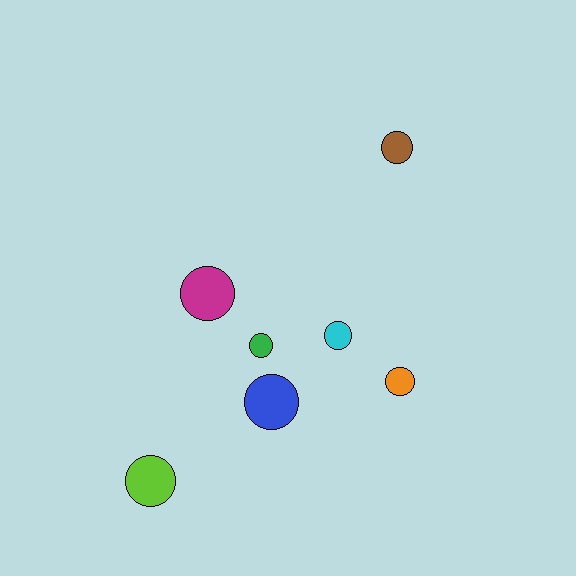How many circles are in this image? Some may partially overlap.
There are 7 circles.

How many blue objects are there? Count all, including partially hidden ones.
There is 1 blue object.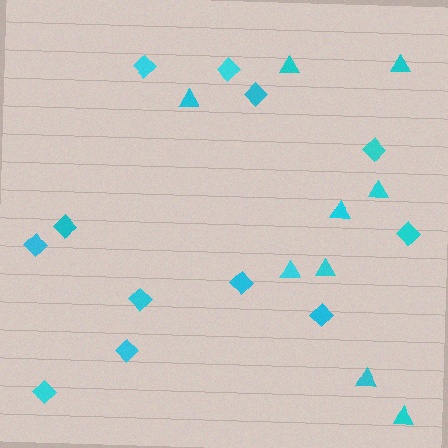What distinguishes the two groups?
There are 2 groups: one group of triangles (9) and one group of diamonds (12).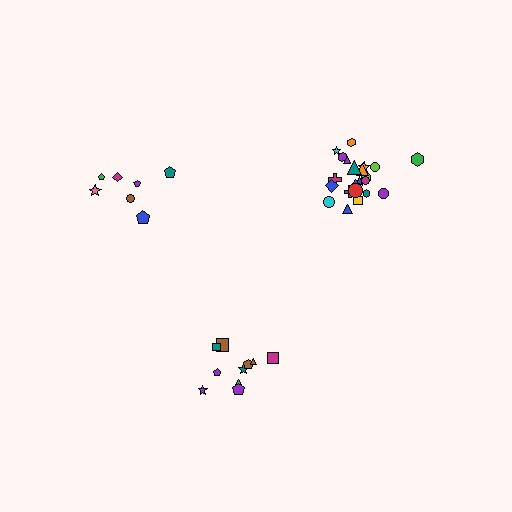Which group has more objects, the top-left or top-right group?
The top-right group.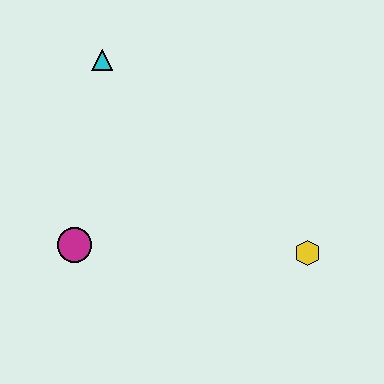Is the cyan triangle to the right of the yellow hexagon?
No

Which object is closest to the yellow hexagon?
The magenta circle is closest to the yellow hexagon.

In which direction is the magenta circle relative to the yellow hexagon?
The magenta circle is to the left of the yellow hexagon.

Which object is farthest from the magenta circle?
The yellow hexagon is farthest from the magenta circle.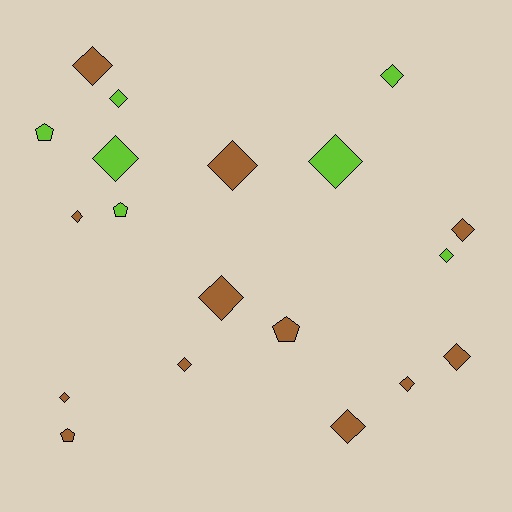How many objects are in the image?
There are 19 objects.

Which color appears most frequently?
Brown, with 12 objects.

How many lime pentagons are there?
There are 2 lime pentagons.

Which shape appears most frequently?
Diamond, with 15 objects.